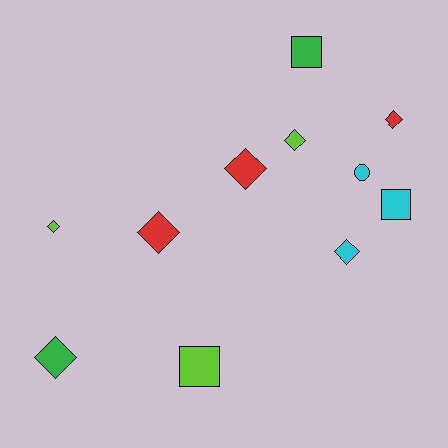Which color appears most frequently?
Red, with 3 objects.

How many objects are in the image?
There are 11 objects.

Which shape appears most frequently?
Diamond, with 7 objects.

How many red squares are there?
There are no red squares.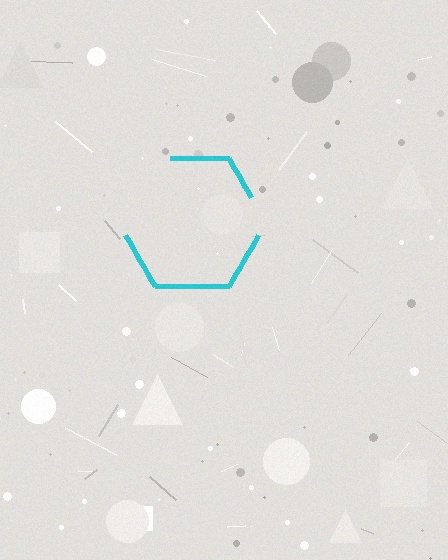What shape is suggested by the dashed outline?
The dashed outline suggests a hexagon.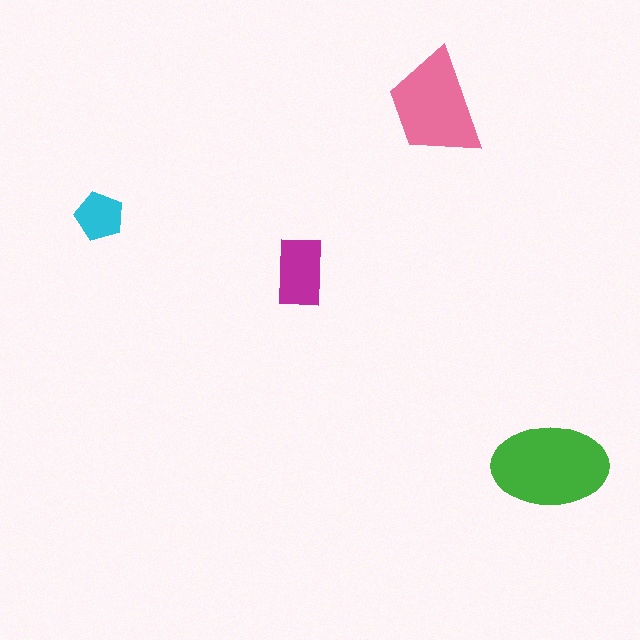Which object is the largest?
The green ellipse.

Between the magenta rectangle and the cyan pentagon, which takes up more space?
The magenta rectangle.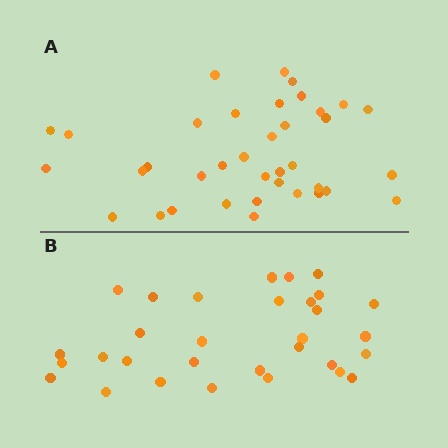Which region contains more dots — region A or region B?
Region A (the top region) has more dots.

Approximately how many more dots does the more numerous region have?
Region A has about 6 more dots than region B.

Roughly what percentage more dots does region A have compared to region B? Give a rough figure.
About 20% more.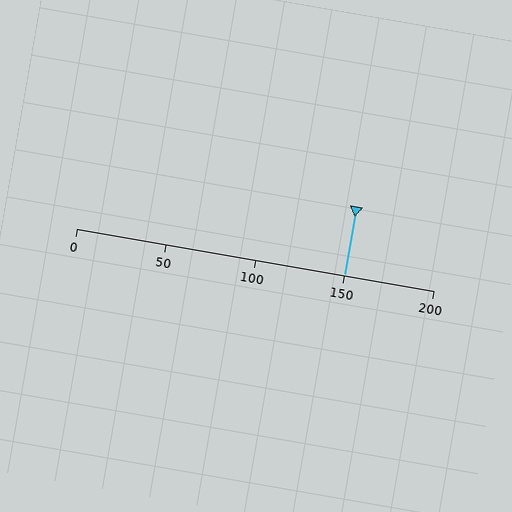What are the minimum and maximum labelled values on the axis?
The axis runs from 0 to 200.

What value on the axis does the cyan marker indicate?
The marker indicates approximately 150.